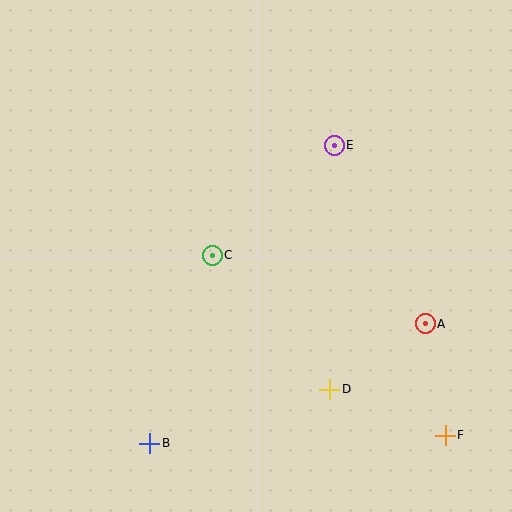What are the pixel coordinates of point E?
Point E is at (334, 145).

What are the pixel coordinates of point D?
Point D is at (330, 389).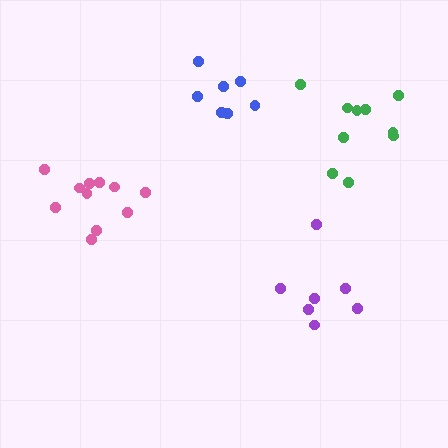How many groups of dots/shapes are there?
There are 4 groups.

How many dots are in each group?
Group 1: 10 dots, Group 2: 7 dots, Group 3: 11 dots, Group 4: 7 dots (35 total).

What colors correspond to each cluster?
The clusters are colored: green, purple, pink, blue.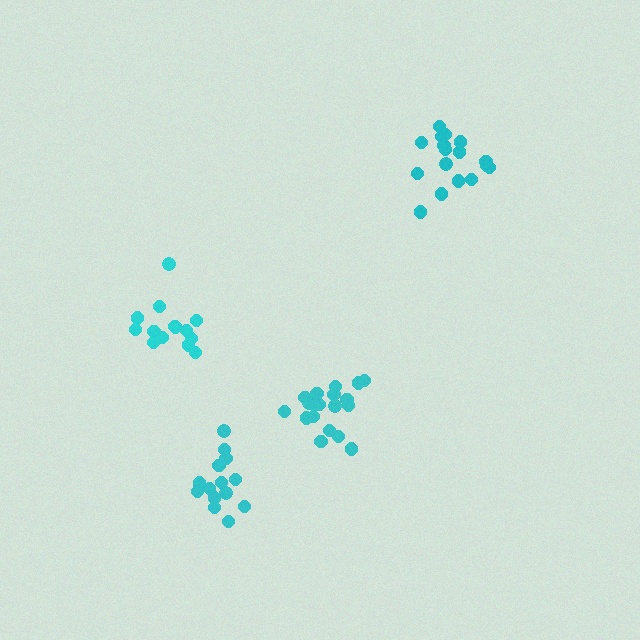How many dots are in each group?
Group 1: 17 dots, Group 2: 20 dots, Group 3: 16 dots, Group 4: 15 dots (68 total).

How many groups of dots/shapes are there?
There are 4 groups.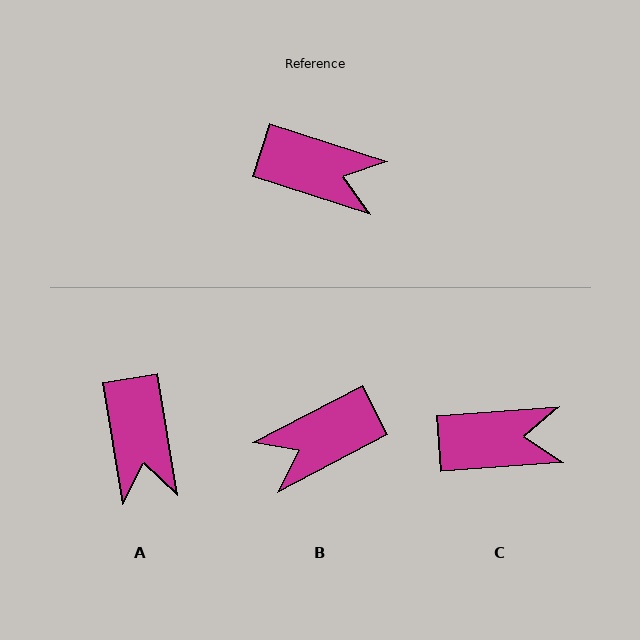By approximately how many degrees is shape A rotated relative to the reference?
Approximately 63 degrees clockwise.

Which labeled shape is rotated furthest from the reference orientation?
B, about 135 degrees away.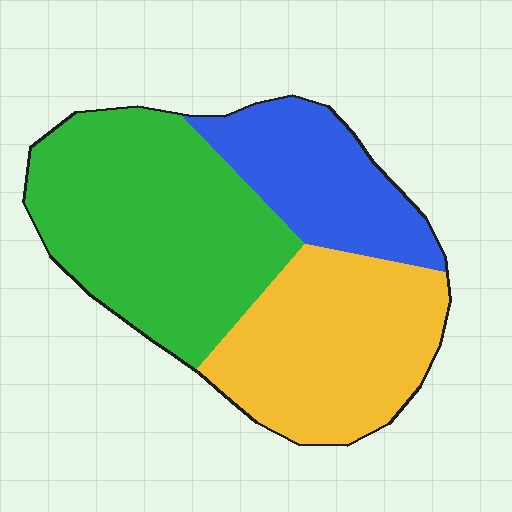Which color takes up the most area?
Green, at roughly 45%.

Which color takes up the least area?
Blue, at roughly 20%.